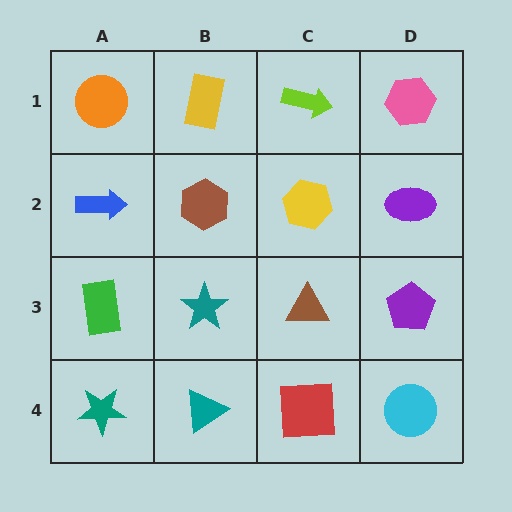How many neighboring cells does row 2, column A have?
3.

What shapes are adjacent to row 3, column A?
A blue arrow (row 2, column A), a teal star (row 4, column A), a teal star (row 3, column B).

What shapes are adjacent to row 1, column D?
A purple ellipse (row 2, column D), a lime arrow (row 1, column C).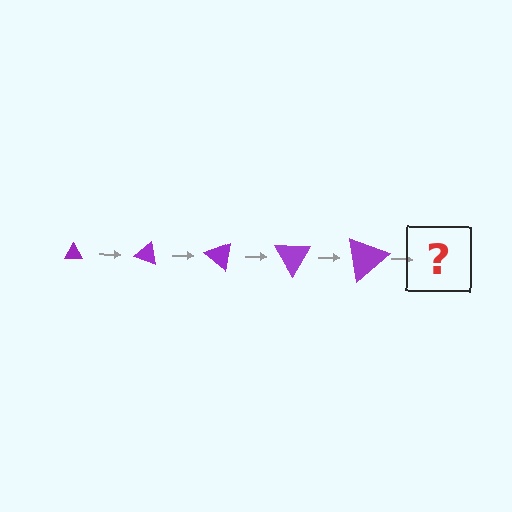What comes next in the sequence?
The next element should be a triangle, larger than the previous one and rotated 100 degrees from the start.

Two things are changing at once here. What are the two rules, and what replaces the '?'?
The two rules are that the triangle grows larger each step and it rotates 20 degrees each step. The '?' should be a triangle, larger than the previous one and rotated 100 degrees from the start.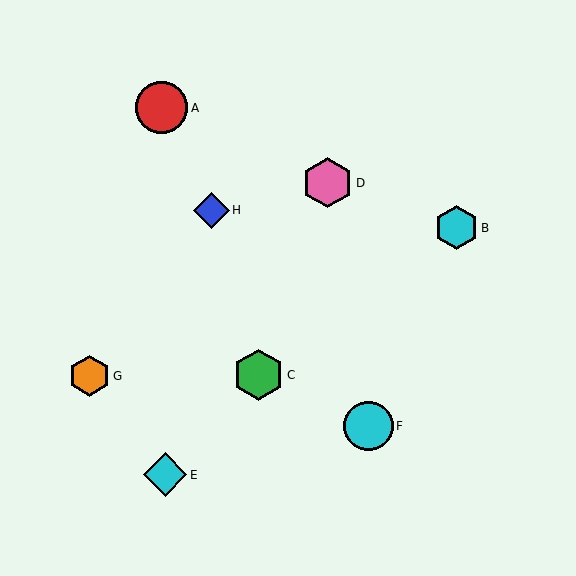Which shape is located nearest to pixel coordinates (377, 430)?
The cyan circle (labeled F) at (369, 426) is nearest to that location.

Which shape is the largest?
The red circle (labeled A) is the largest.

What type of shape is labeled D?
Shape D is a pink hexagon.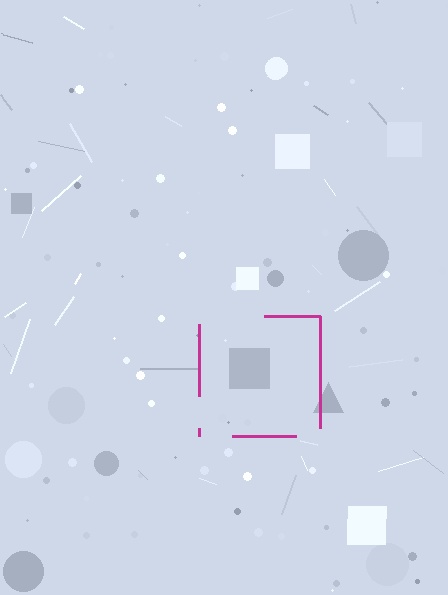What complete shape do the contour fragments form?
The contour fragments form a square.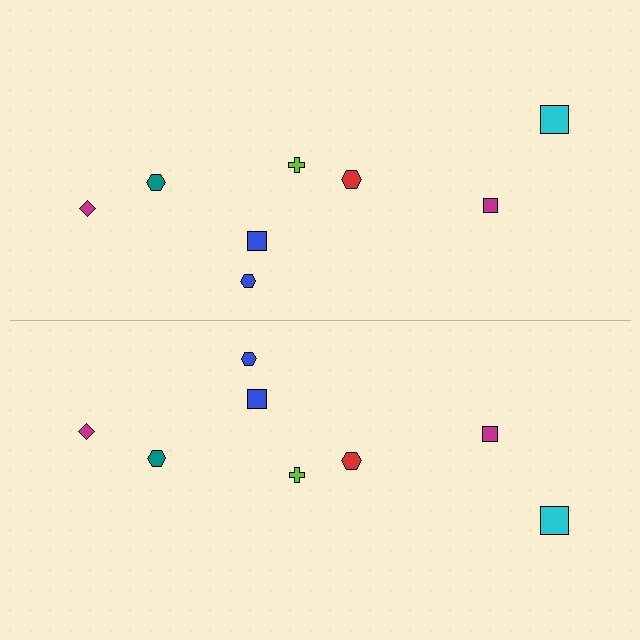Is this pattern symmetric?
Yes, this pattern has bilateral (reflection) symmetry.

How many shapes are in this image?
There are 16 shapes in this image.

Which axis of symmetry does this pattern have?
The pattern has a horizontal axis of symmetry running through the center of the image.